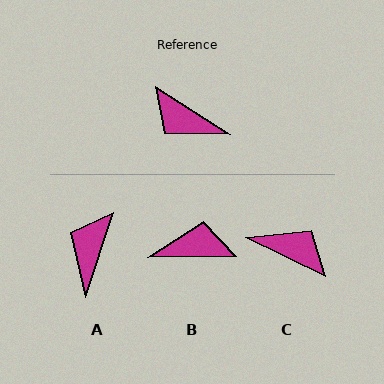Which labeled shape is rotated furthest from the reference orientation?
C, about 173 degrees away.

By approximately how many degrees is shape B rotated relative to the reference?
Approximately 146 degrees clockwise.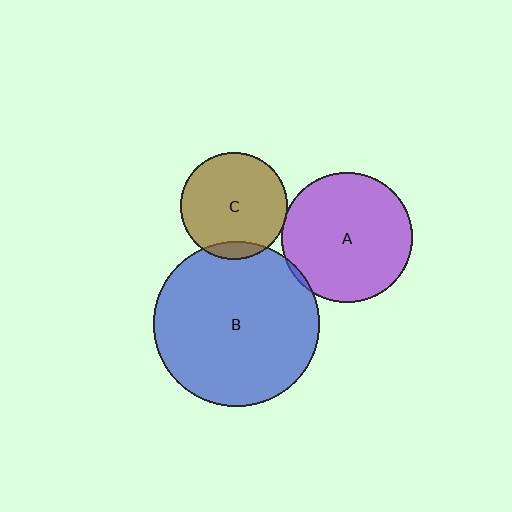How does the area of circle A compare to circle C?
Approximately 1.5 times.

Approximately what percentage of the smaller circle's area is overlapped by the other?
Approximately 10%.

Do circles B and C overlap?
Yes.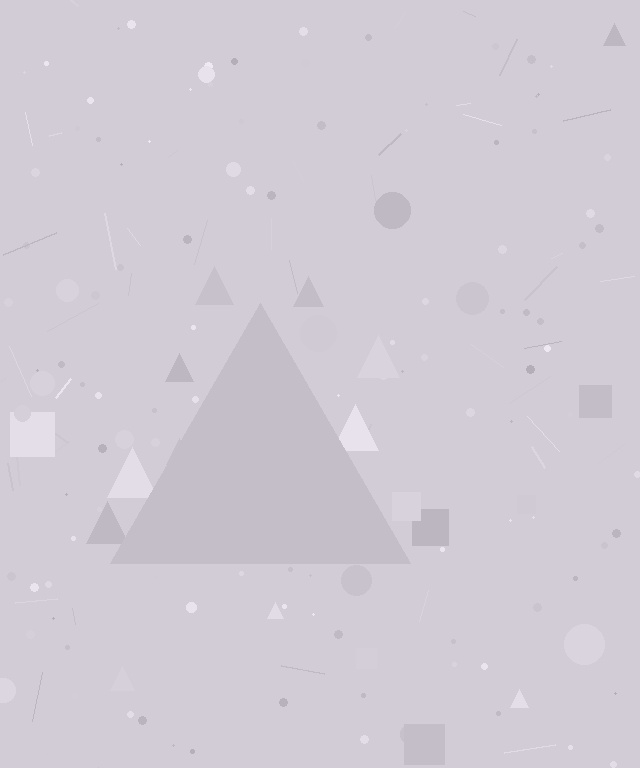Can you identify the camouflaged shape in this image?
The camouflaged shape is a triangle.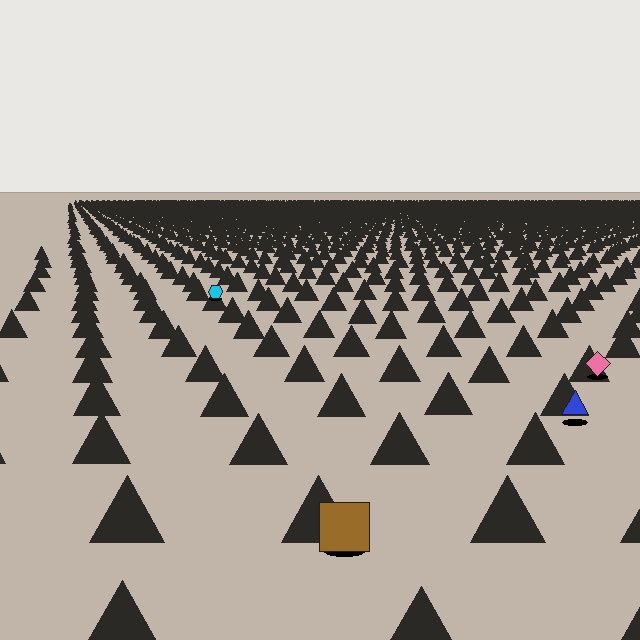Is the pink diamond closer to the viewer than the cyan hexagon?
Yes. The pink diamond is closer — you can tell from the texture gradient: the ground texture is coarser near it.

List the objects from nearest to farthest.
From nearest to farthest: the brown square, the blue triangle, the pink diamond, the cyan hexagon.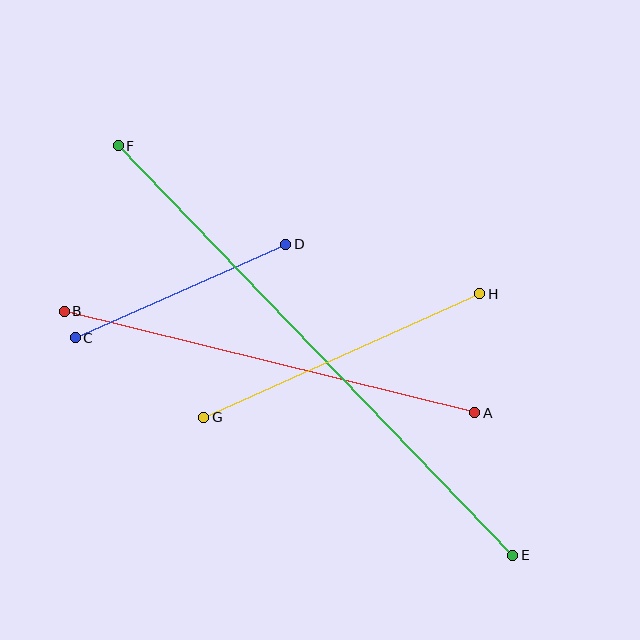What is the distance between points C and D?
The distance is approximately 230 pixels.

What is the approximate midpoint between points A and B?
The midpoint is at approximately (269, 362) pixels.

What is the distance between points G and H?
The distance is approximately 302 pixels.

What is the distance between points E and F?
The distance is approximately 568 pixels.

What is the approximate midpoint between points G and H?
The midpoint is at approximately (342, 356) pixels.